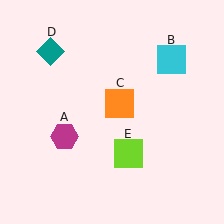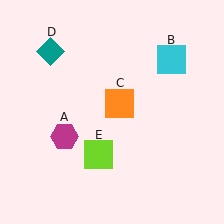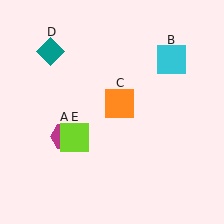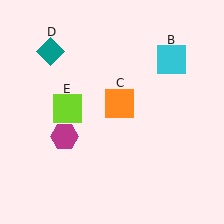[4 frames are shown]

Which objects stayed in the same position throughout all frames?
Magenta hexagon (object A) and cyan square (object B) and orange square (object C) and teal diamond (object D) remained stationary.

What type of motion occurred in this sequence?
The lime square (object E) rotated clockwise around the center of the scene.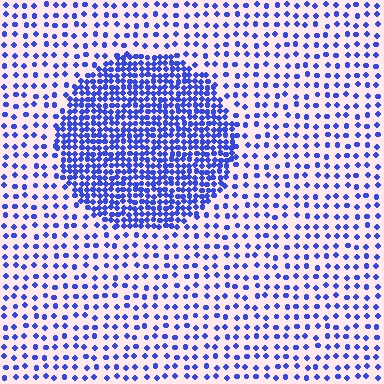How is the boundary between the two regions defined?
The boundary is defined by a change in element density (approximately 2.8x ratio). All elements are the same color, size, and shape.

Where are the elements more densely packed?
The elements are more densely packed inside the circle boundary.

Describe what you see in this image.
The image contains small blue elements arranged at two different densities. A circle-shaped region is visible where the elements are more densely packed than the surrounding area.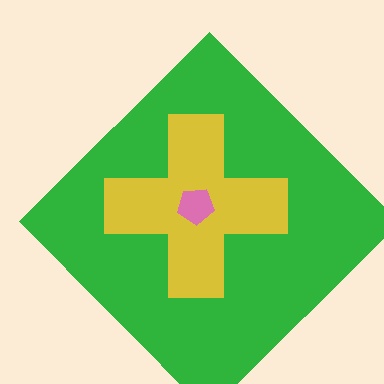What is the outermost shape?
The green diamond.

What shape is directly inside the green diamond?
The yellow cross.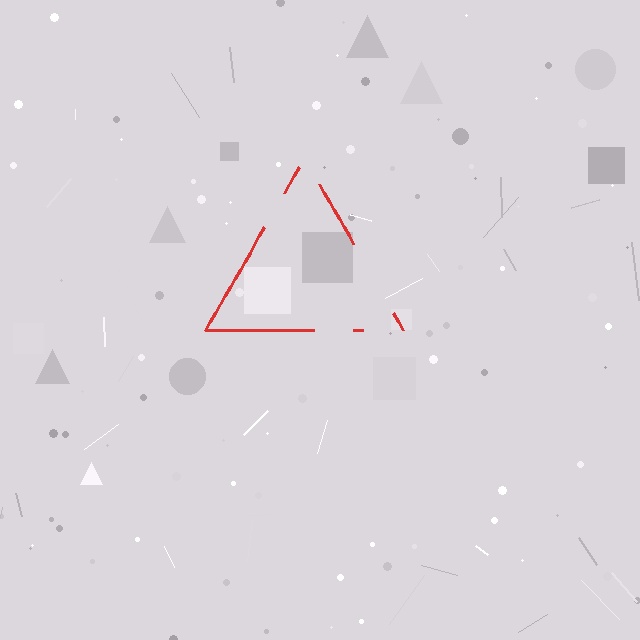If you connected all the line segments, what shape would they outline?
They would outline a triangle.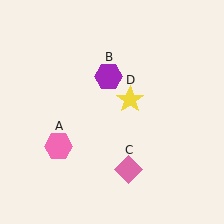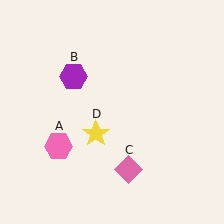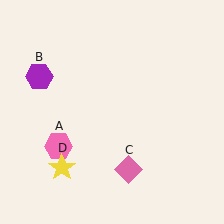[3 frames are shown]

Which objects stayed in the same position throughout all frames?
Pink hexagon (object A) and pink diamond (object C) remained stationary.